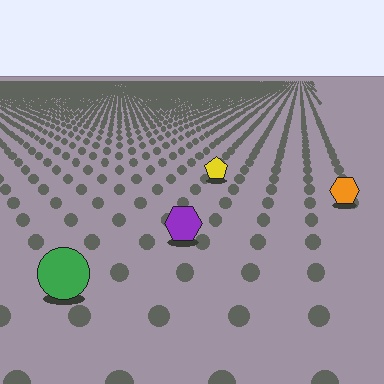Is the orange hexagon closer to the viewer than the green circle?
No. The green circle is closer — you can tell from the texture gradient: the ground texture is coarser near it.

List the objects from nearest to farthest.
From nearest to farthest: the green circle, the purple hexagon, the orange hexagon, the yellow pentagon.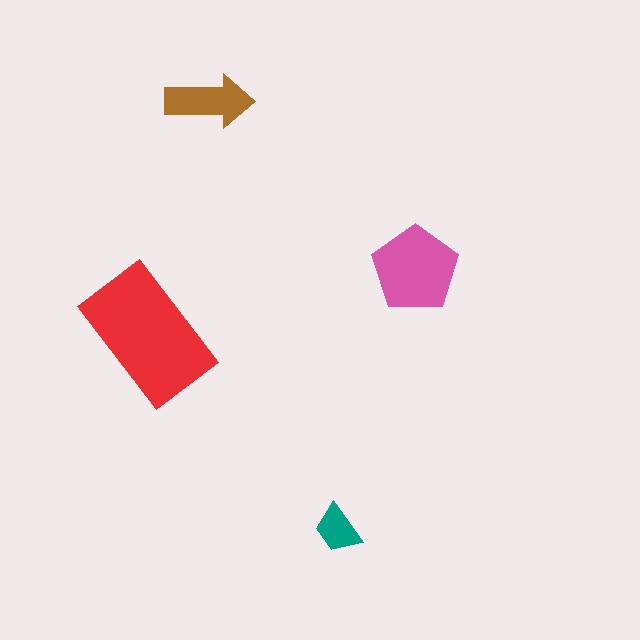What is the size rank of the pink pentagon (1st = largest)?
2nd.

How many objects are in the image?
There are 4 objects in the image.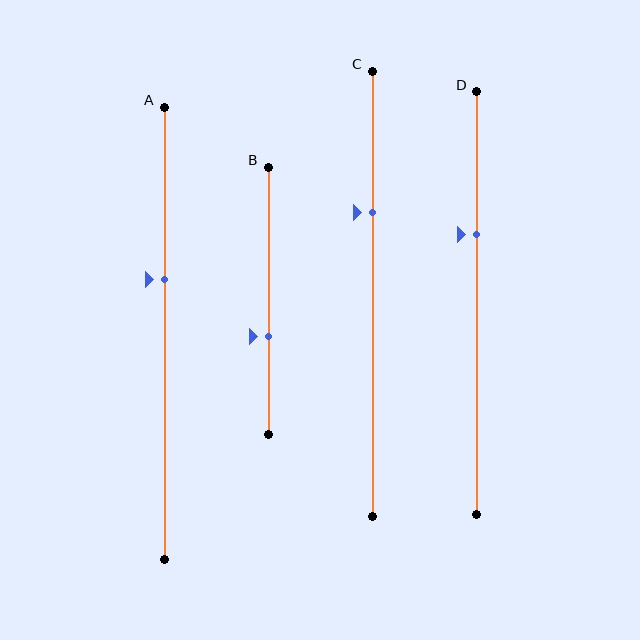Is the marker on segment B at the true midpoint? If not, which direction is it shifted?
No, the marker on segment B is shifted downward by about 13% of the segment length.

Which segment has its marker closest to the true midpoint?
Segment A has its marker closest to the true midpoint.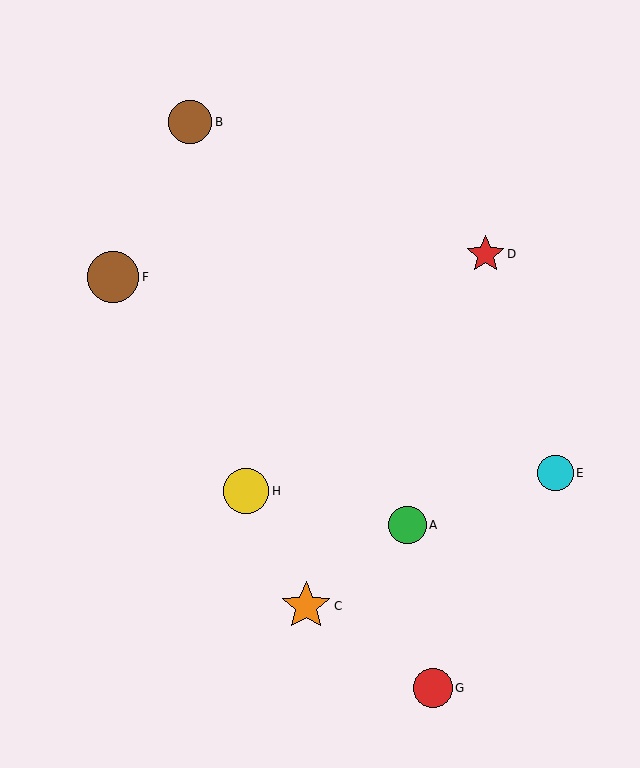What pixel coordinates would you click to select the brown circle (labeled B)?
Click at (190, 122) to select the brown circle B.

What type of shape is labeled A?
Shape A is a green circle.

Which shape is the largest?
The brown circle (labeled F) is the largest.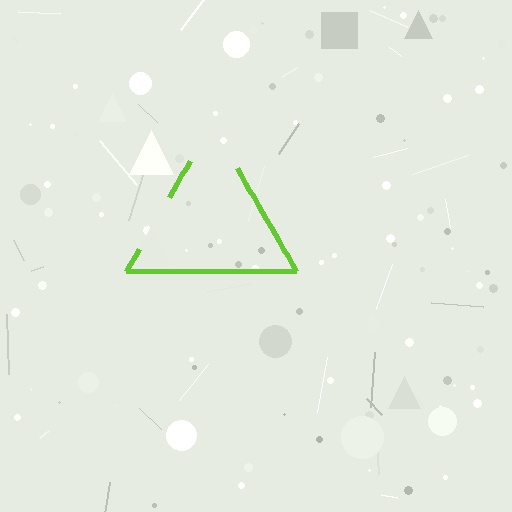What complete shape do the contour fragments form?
The contour fragments form a triangle.